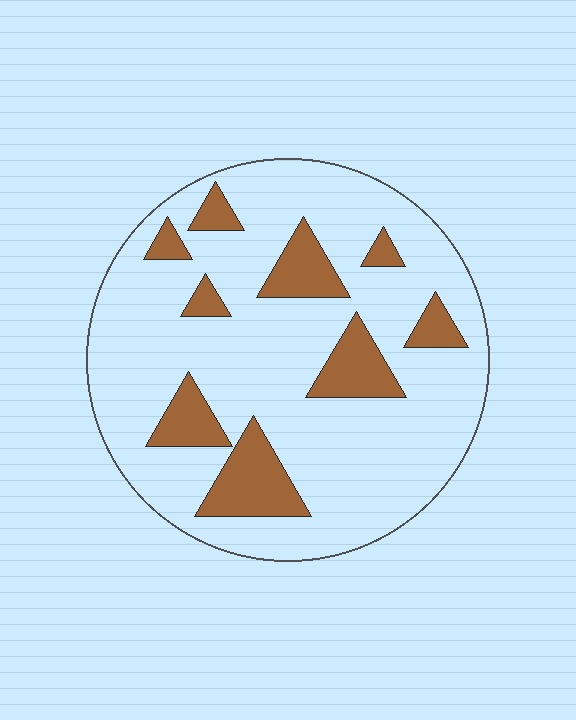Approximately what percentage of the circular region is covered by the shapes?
Approximately 20%.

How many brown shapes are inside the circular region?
9.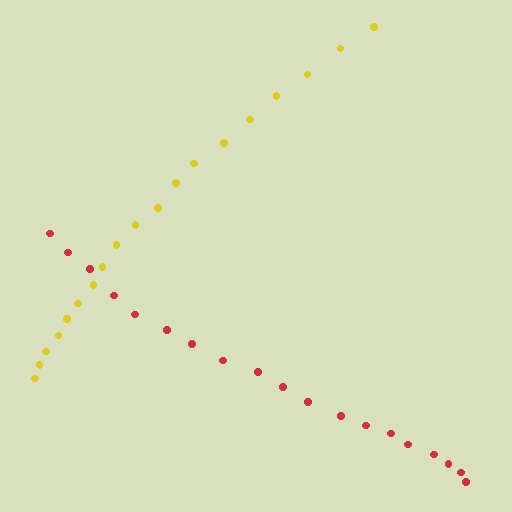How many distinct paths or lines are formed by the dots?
There are 2 distinct paths.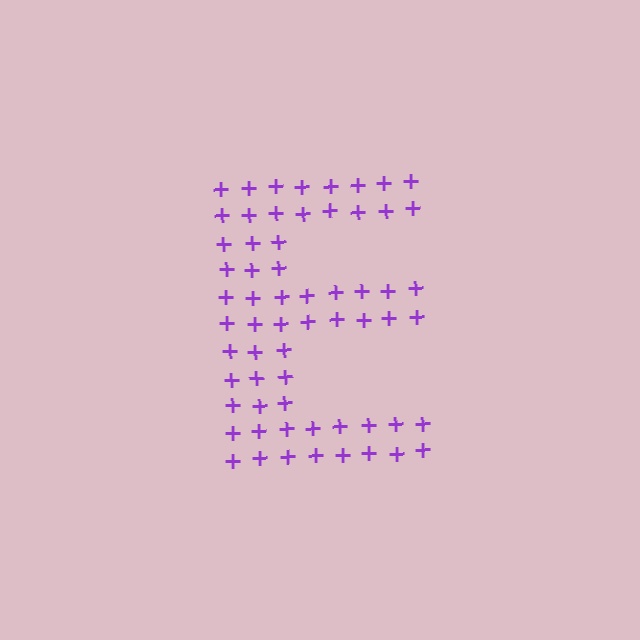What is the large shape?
The large shape is the letter E.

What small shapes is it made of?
It is made of small plus signs.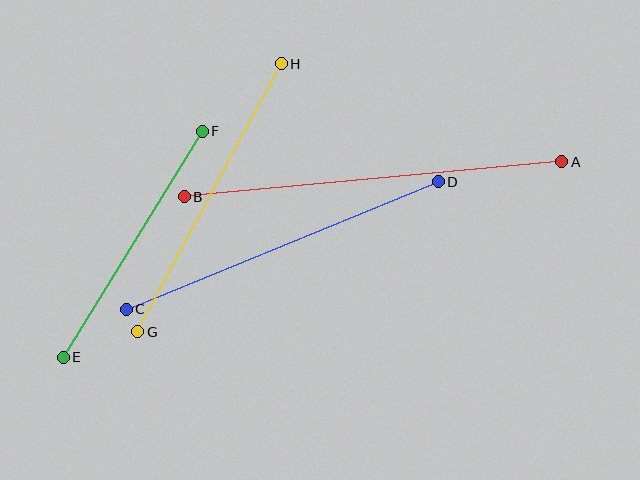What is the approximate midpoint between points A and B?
The midpoint is at approximately (373, 179) pixels.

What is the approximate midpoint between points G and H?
The midpoint is at approximately (210, 198) pixels.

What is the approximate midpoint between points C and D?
The midpoint is at approximately (282, 245) pixels.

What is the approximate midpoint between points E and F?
The midpoint is at approximately (133, 244) pixels.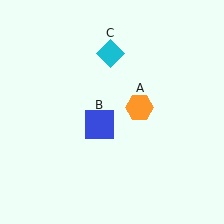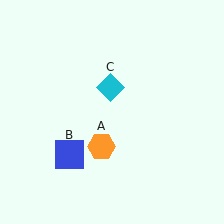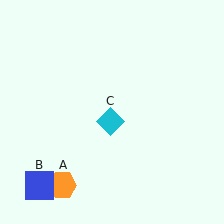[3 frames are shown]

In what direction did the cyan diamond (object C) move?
The cyan diamond (object C) moved down.